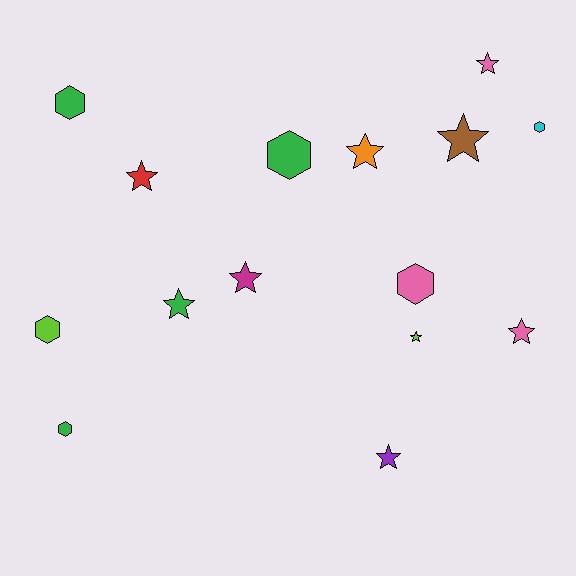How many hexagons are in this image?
There are 6 hexagons.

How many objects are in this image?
There are 15 objects.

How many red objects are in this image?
There is 1 red object.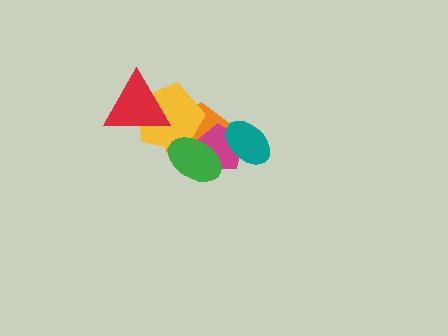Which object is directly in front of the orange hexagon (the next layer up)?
The magenta pentagon is directly in front of the orange hexagon.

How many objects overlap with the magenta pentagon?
3 objects overlap with the magenta pentagon.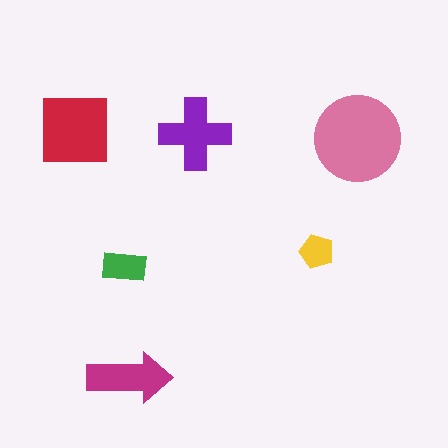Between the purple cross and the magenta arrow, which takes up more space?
The purple cross.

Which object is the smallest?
The yellow pentagon.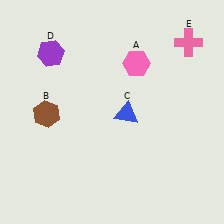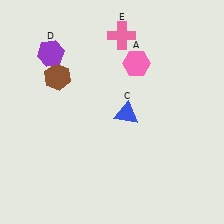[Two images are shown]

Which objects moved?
The objects that moved are: the brown hexagon (B), the pink cross (E).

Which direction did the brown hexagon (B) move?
The brown hexagon (B) moved up.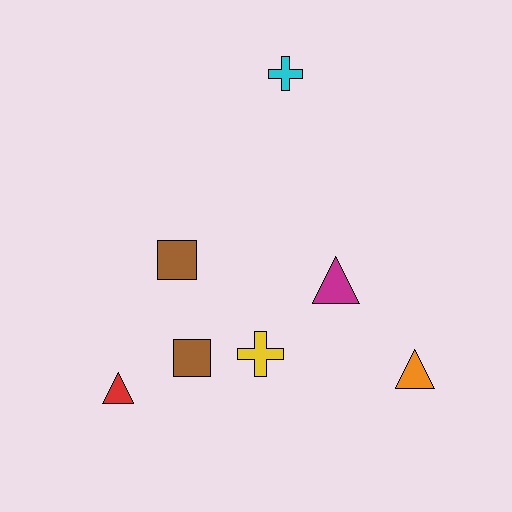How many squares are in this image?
There are 2 squares.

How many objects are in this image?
There are 7 objects.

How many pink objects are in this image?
There are no pink objects.